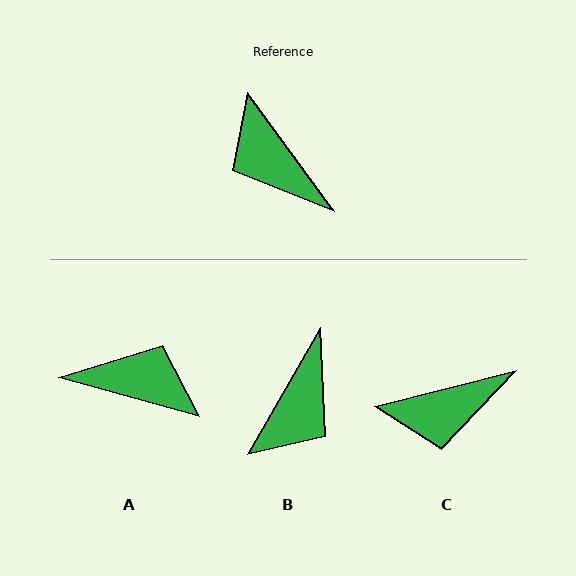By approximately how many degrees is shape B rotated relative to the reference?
Approximately 114 degrees counter-clockwise.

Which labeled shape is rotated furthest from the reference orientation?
A, about 142 degrees away.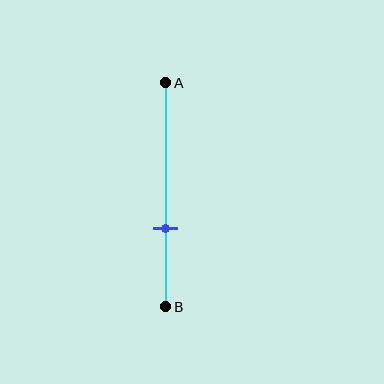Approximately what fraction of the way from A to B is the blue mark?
The blue mark is approximately 65% of the way from A to B.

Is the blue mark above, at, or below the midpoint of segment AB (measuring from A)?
The blue mark is below the midpoint of segment AB.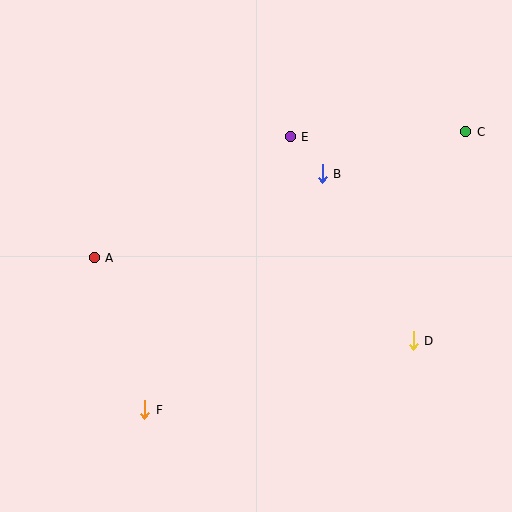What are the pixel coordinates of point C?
Point C is at (466, 132).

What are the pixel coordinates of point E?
Point E is at (290, 137).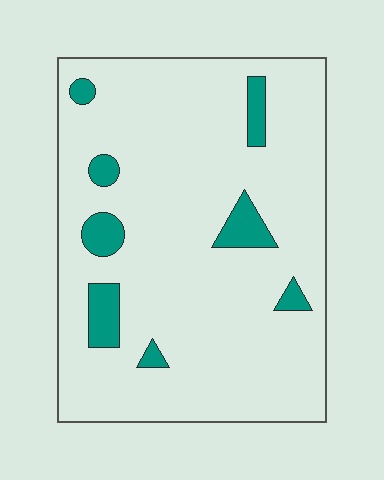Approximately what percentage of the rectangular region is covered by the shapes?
Approximately 10%.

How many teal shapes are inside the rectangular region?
8.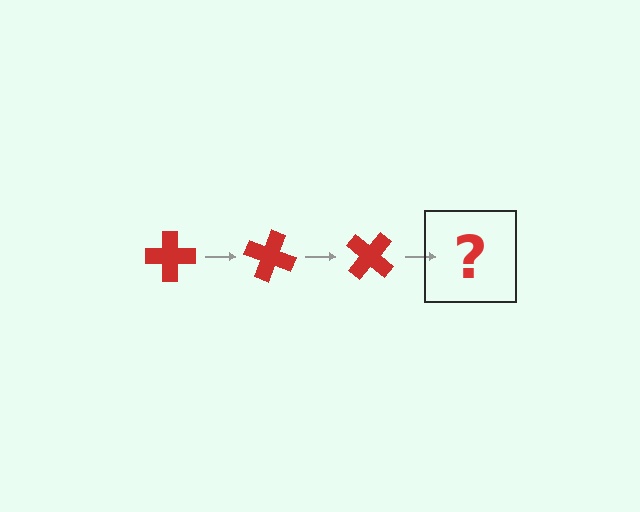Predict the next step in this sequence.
The next step is a red cross rotated 60 degrees.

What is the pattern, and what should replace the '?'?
The pattern is that the cross rotates 20 degrees each step. The '?' should be a red cross rotated 60 degrees.